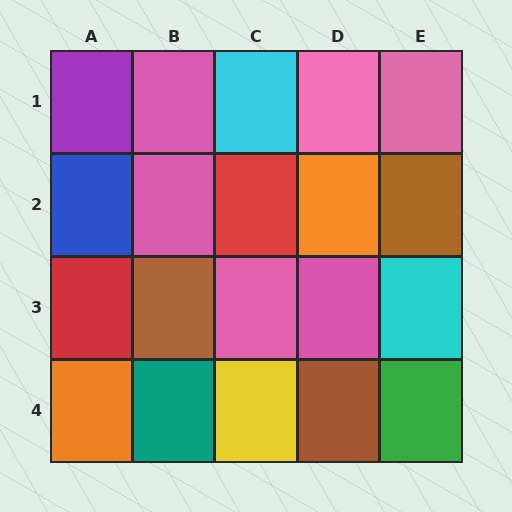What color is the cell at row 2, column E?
Brown.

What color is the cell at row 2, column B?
Pink.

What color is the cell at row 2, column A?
Blue.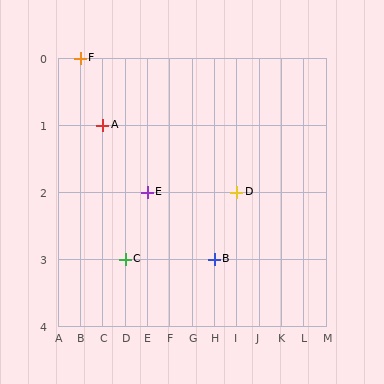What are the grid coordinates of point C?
Point C is at grid coordinates (D, 3).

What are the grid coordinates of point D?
Point D is at grid coordinates (I, 2).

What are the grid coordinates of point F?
Point F is at grid coordinates (B, 0).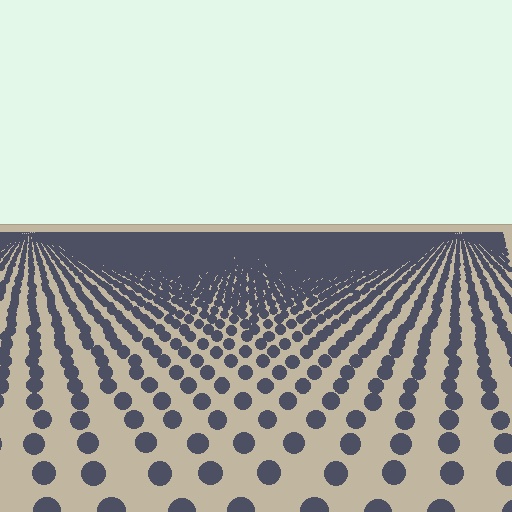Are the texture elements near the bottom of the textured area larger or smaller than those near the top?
Larger. Near the bottom, elements are closer to the viewer and appear at a bigger on-screen size.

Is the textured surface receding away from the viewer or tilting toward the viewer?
The surface is receding away from the viewer. Texture elements get smaller and denser toward the top.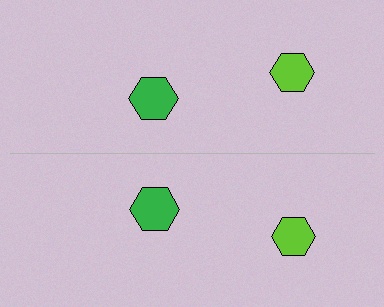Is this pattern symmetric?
Yes, this pattern has bilateral (reflection) symmetry.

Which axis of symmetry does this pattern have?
The pattern has a horizontal axis of symmetry running through the center of the image.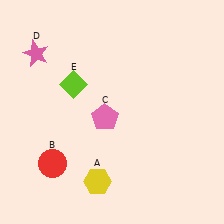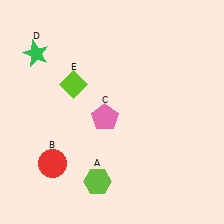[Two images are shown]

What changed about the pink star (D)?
In Image 1, D is pink. In Image 2, it changed to green.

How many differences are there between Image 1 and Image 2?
There are 2 differences between the two images.